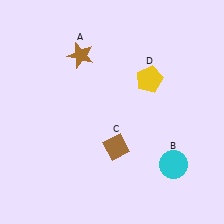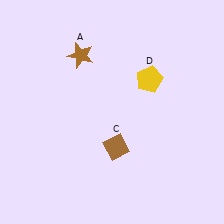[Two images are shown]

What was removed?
The cyan circle (B) was removed in Image 2.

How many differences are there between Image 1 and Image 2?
There is 1 difference between the two images.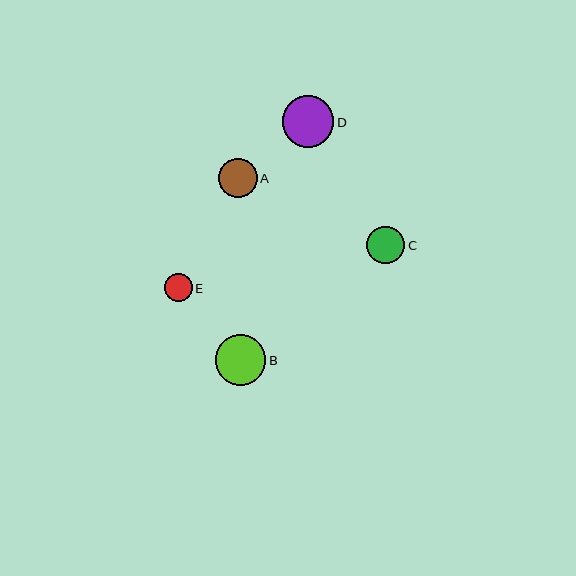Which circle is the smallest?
Circle E is the smallest with a size of approximately 28 pixels.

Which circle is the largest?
Circle D is the largest with a size of approximately 52 pixels.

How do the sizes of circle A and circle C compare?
Circle A and circle C are approximately the same size.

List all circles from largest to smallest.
From largest to smallest: D, B, A, C, E.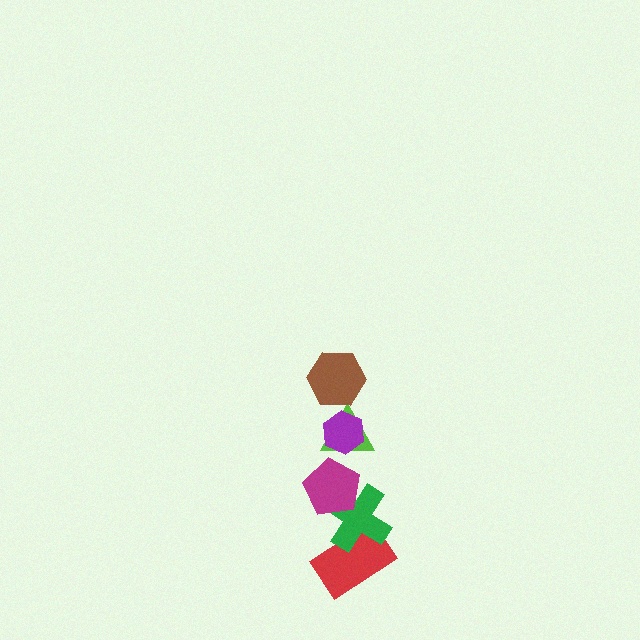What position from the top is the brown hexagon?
The brown hexagon is 1st from the top.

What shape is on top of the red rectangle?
The green cross is on top of the red rectangle.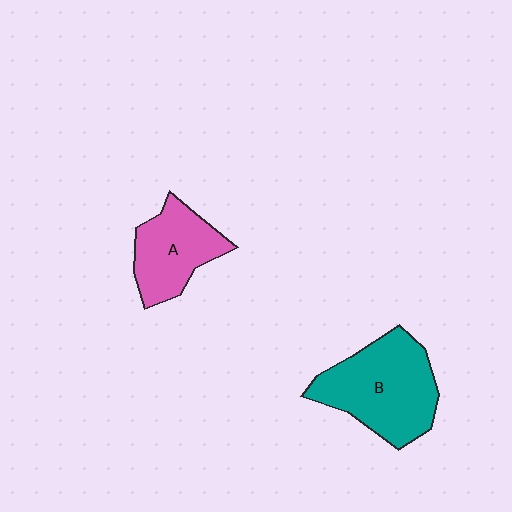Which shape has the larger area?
Shape B (teal).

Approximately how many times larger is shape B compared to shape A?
Approximately 1.5 times.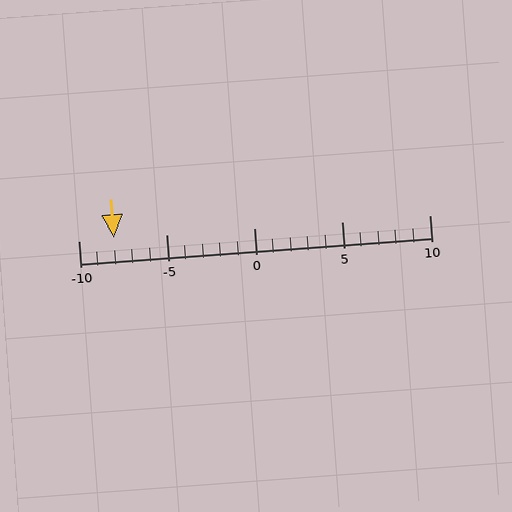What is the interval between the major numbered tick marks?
The major tick marks are spaced 5 units apart.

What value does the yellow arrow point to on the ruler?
The yellow arrow points to approximately -8.